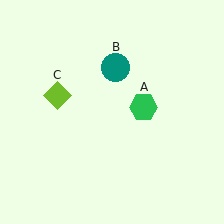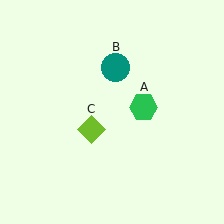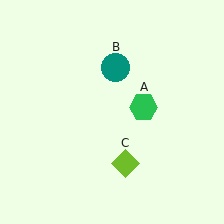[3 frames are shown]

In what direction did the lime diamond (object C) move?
The lime diamond (object C) moved down and to the right.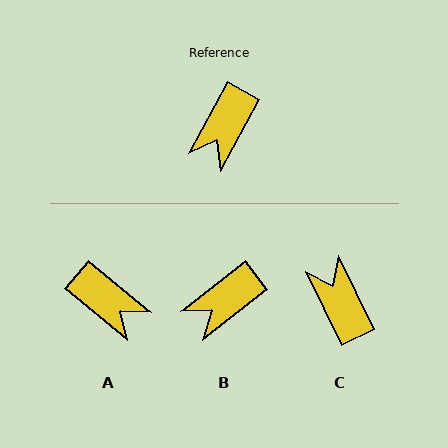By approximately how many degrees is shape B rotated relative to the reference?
Approximately 24 degrees clockwise.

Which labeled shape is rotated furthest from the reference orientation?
C, about 125 degrees away.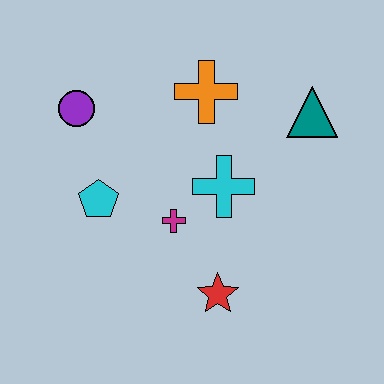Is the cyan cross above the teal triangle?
No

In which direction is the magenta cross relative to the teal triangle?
The magenta cross is to the left of the teal triangle.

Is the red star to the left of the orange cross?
No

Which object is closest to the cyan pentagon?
The magenta cross is closest to the cyan pentagon.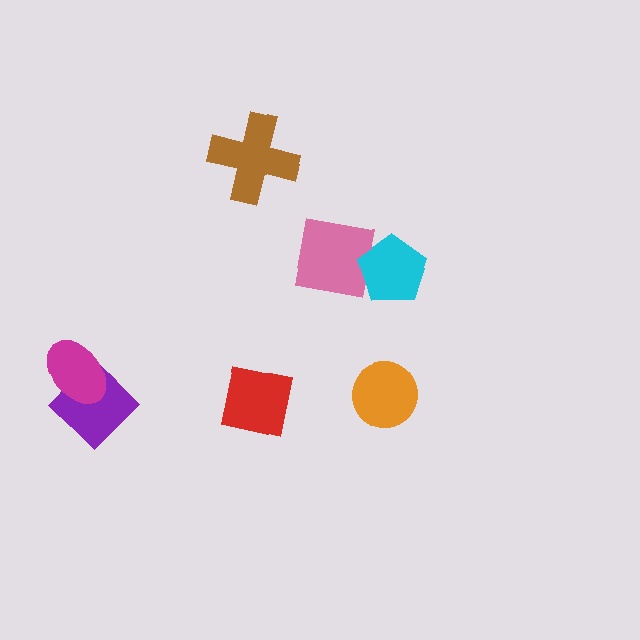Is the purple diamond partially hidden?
Yes, it is partially covered by another shape.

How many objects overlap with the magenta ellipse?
1 object overlaps with the magenta ellipse.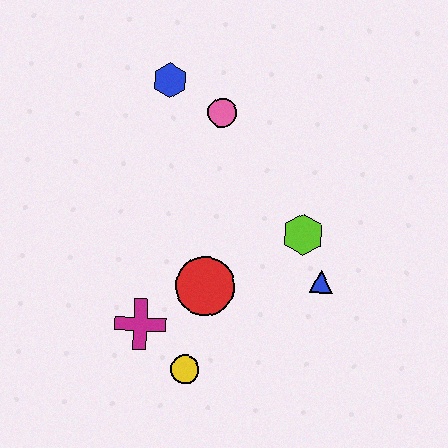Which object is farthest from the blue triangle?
The blue hexagon is farthest from the blue triangle.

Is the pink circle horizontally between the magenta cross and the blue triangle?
Yes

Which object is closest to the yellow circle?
The magenta cross is closest to the yellow circle.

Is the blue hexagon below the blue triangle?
No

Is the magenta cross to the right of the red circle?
No